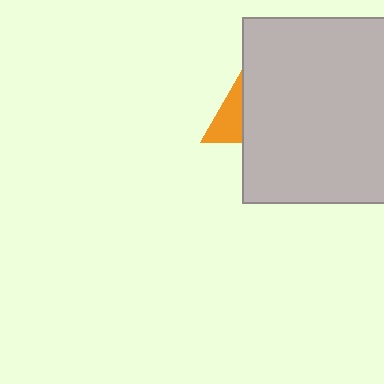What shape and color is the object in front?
The object in front is a light gray rectangle.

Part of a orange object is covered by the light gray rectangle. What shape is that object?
It is a triangle.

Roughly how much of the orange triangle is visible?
A small part of it is visible (roughly 30%).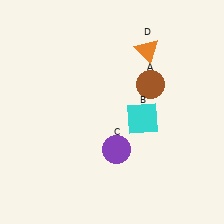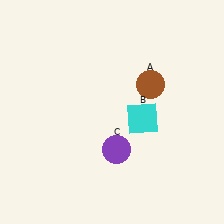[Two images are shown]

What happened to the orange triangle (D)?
The orange triangle (D) was removed in Image 2. It was in the top-right area of Image 1.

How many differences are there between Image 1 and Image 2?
There is 1 difference between the two images.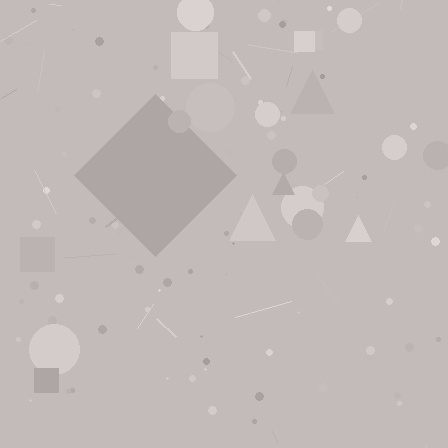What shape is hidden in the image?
A diamond is hidden in the image.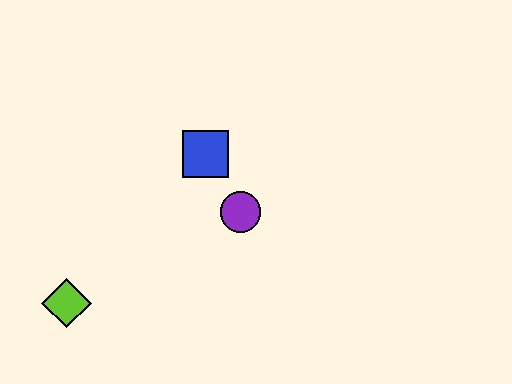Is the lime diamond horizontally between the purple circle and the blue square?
No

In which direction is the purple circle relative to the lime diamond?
The purple circle is to the right of the lime diamond.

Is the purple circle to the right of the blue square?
Yes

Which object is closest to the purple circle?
The blue square is closest to the purple circle.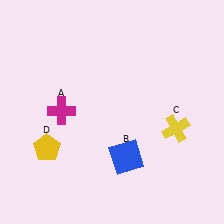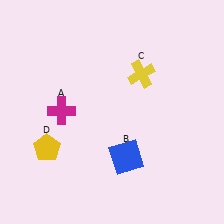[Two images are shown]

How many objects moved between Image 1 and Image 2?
1 object moved between the two images.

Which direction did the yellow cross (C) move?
The yellow cross (C) moved up.